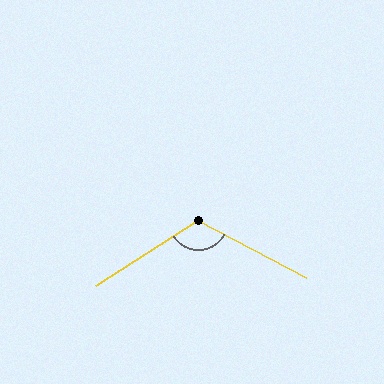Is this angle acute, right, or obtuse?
It is obtuse.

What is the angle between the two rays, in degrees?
Approximately 120 degrees.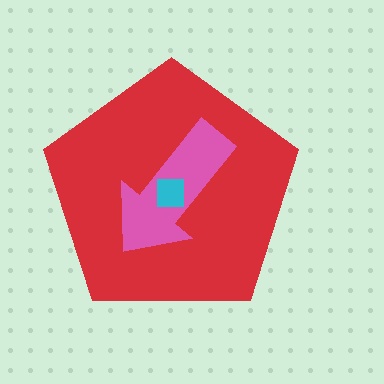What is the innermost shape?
The cyan square.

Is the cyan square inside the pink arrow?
Yes.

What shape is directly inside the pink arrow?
The cyan square.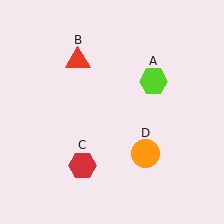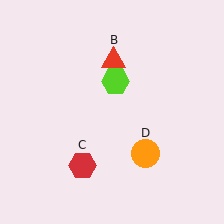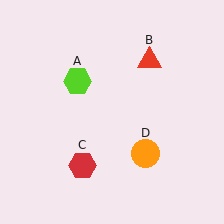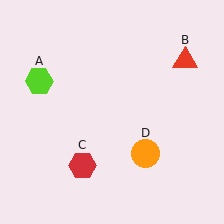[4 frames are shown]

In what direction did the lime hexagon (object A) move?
The lime hexagon (object A) moved left.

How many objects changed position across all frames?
2 objects changed position: lime hexagon (object A), red triangle (object B).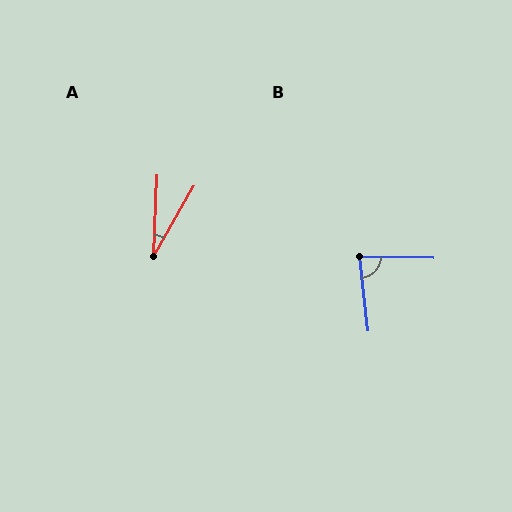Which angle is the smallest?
A, at approximately 27 degrees.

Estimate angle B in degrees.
Approximately 83 degrees.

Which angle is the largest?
B, at approximately 83 degrees.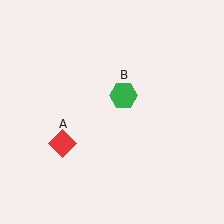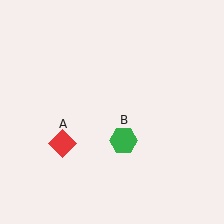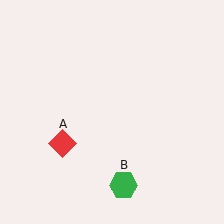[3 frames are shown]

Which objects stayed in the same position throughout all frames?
Red diamond (object A) remained stationary.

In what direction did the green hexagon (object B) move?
The green hexagon (object B) moved down.